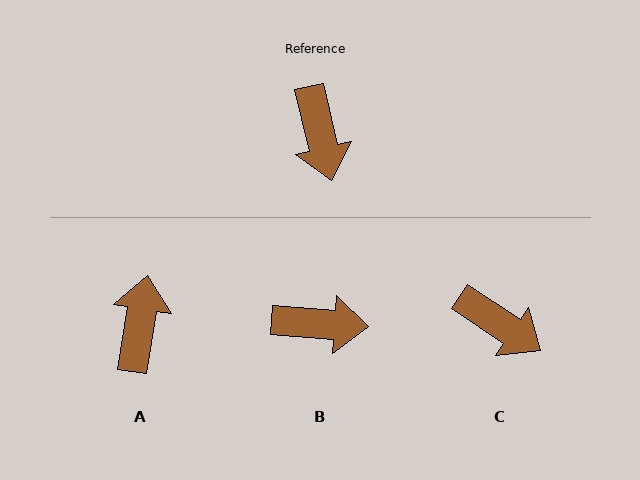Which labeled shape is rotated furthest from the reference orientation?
A, about 158 degrees away.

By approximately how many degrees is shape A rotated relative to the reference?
Approximately 158 degrees counter-clockwise.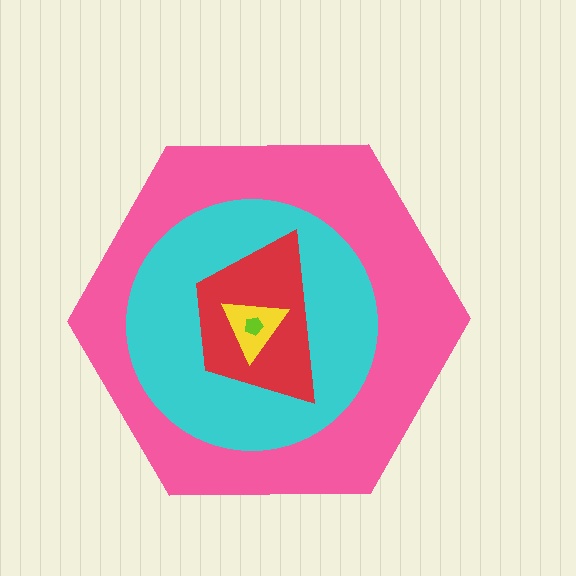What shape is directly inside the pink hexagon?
The cyan circle.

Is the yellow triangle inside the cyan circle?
Yes.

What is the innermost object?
The lime pentagon.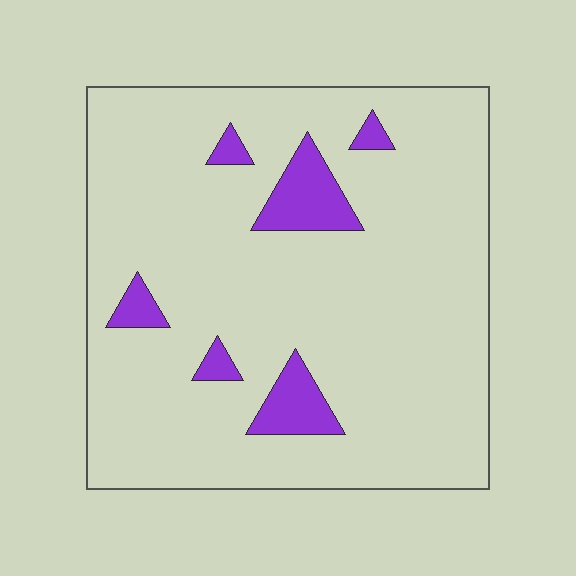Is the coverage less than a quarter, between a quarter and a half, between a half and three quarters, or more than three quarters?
Less than a quarter.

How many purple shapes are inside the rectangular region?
6.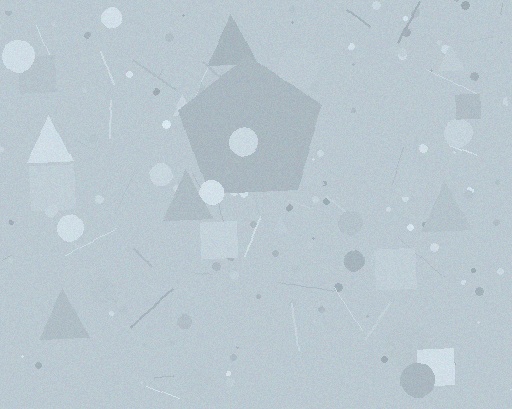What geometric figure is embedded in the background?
A pentagon is embedded in the background.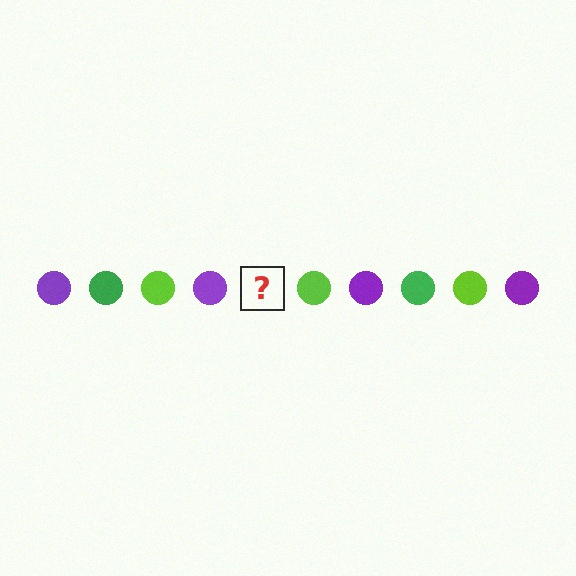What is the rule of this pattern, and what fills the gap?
The rule is that the pattern cycles through purple, green, lime circles. The gap should be filled with a green circle.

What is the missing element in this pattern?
The missing element is a green circle.